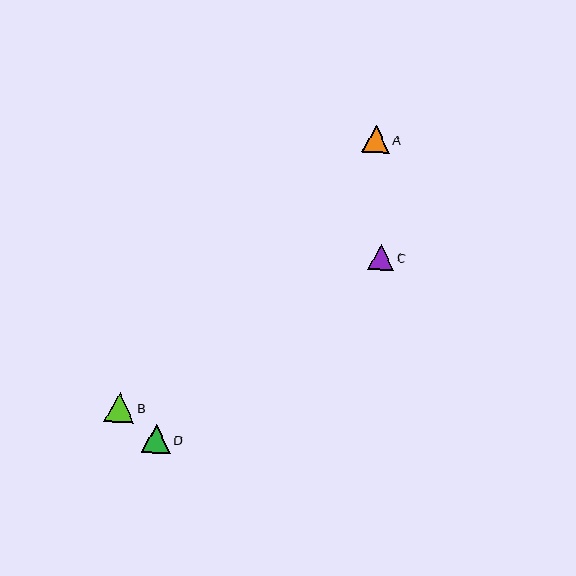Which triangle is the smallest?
Triangle C is the smallest with a size of approximately 26 pixels.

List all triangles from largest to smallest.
From largest to smallest: B, D, A, C.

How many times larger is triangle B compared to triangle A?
Triangle B is approximately 1.1 times the size of triangle A.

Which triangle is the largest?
Triangle B is the largest with a size of approximately 30 pixels.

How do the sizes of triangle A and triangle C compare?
Triangle A and triangle C are approximately the same size.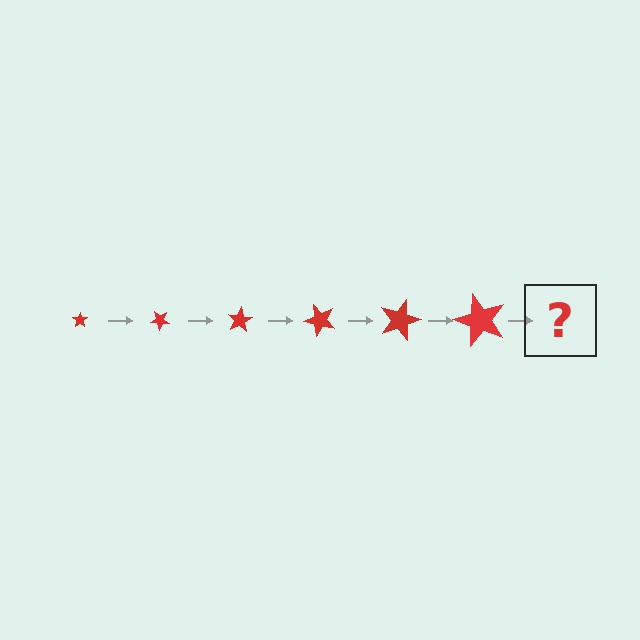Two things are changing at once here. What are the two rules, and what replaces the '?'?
The two rules are that the star grows larger each step and it rotates 40 degrees each step. The '?' should be a star, larger than the previous one and rotated 240 degrees from the start.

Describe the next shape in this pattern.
It should be a star, larger than the previous one and rotated 240 degrees from the start.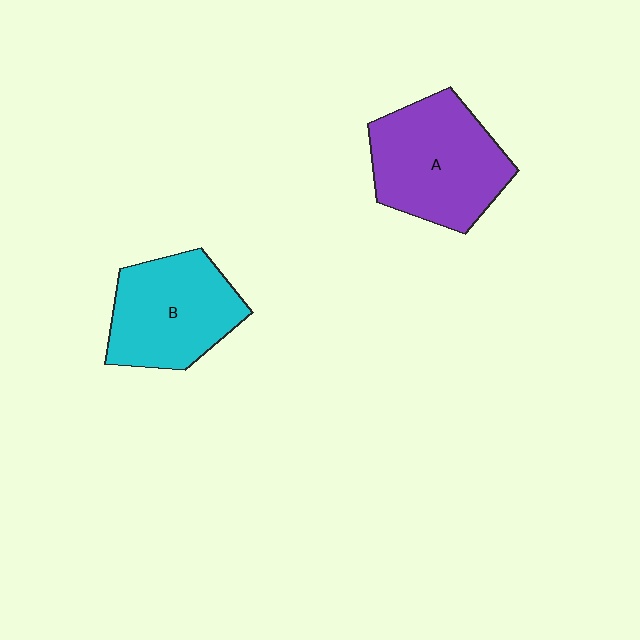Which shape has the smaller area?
Shape B (cyan).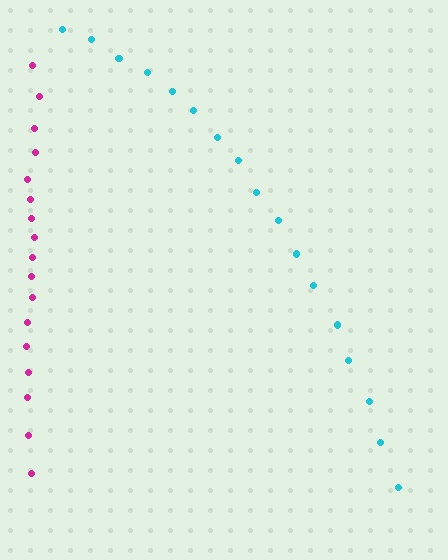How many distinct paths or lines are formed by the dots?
There are 2 distinct paths.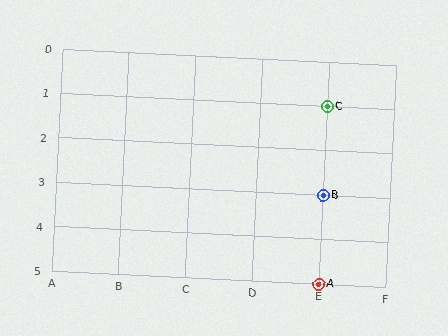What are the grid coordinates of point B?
Point B is at grid coordinates (E, 3).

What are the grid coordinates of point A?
Point A is at grid coordinates (E, 5).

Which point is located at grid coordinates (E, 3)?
Point B is at (E, 3).